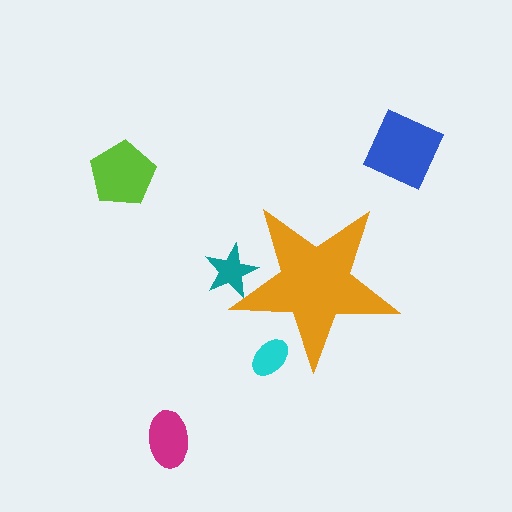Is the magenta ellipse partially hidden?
No, the magenta ellipse is fully visible.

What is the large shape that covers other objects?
An orange star.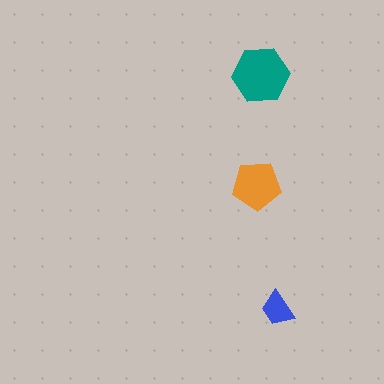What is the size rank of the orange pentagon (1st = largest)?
2nd.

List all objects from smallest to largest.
The blue trapezoid, the orange pentagon, the teal hexagon.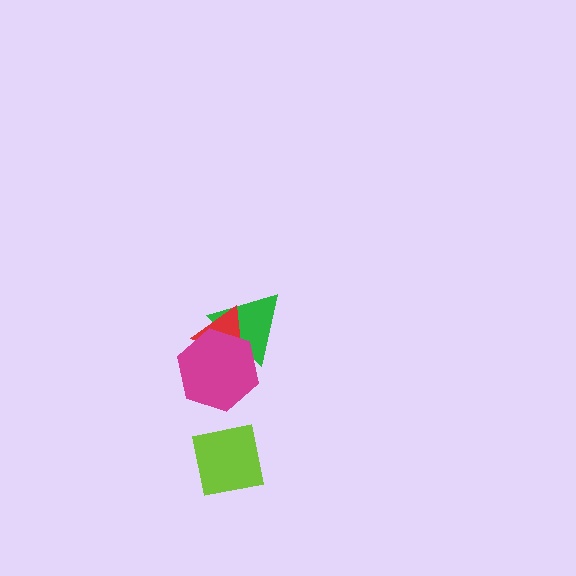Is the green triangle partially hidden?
Yes, it is partially covered by another shape.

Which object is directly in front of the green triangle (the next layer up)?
The red triangle is directly in front of the green triangle.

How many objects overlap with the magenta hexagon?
2 objects overlap with the magenta hexagon.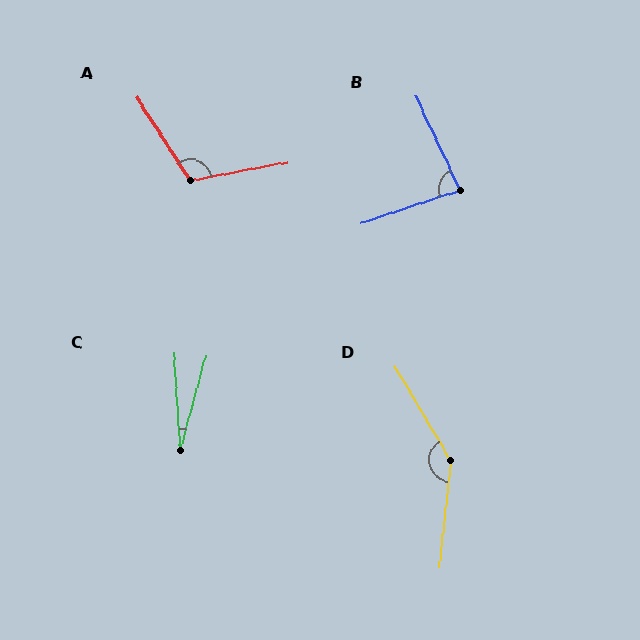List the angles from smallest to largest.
C (19°), B (84°), A (112°), D (144°).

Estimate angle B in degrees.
Approximately 84 degrees.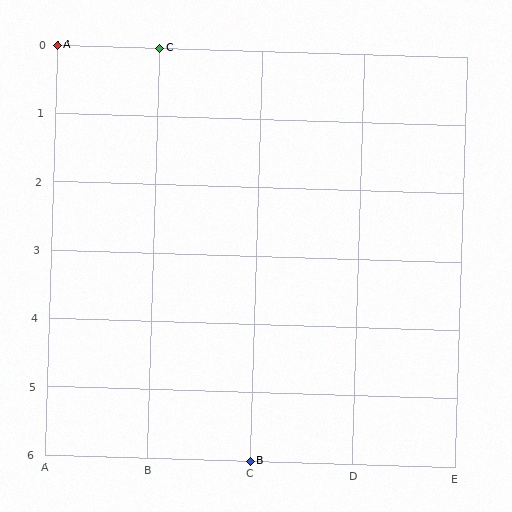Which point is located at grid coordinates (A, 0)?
Point A is at (A, 0).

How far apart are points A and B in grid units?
Points A and B are 2 columns and 6 rows apart (about 6.3 grid units diagonally).